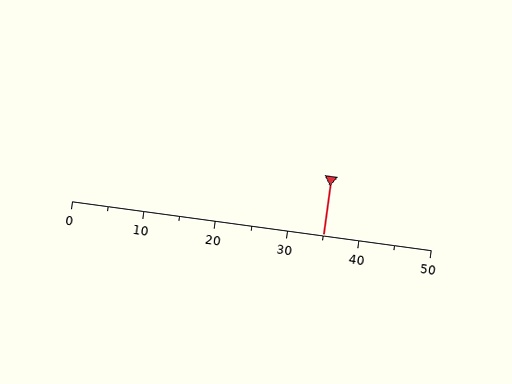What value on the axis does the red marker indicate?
The marker indicates approximately 35.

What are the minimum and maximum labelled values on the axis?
The axis runs from 0 to 50.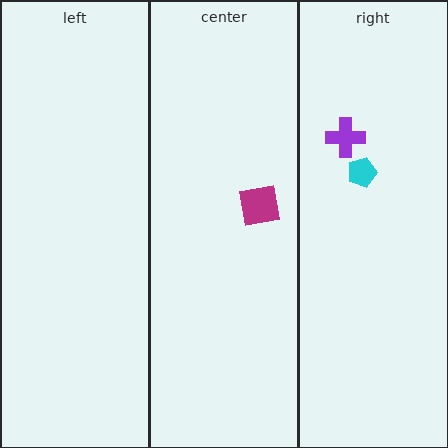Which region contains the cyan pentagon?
The right region.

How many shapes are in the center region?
1.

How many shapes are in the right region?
2.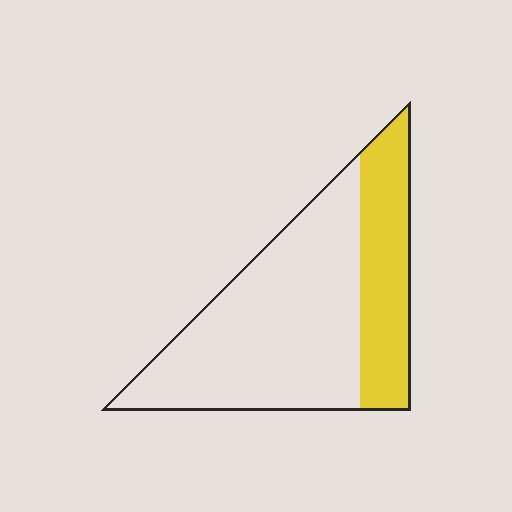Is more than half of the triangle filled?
No.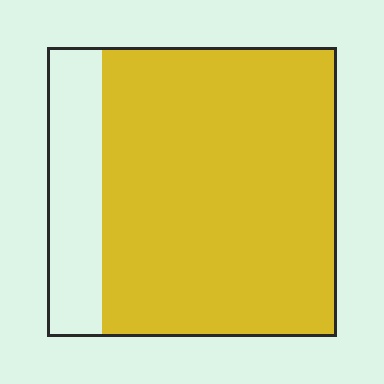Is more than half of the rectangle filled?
Yes.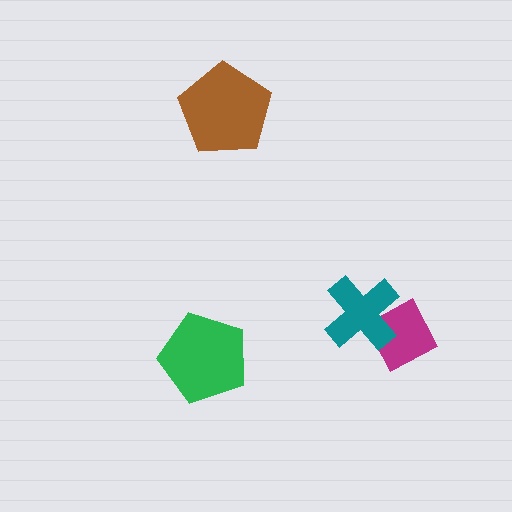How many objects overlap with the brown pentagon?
0 objects overlap with the brown pentagon.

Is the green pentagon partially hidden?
No, no other shape covers it.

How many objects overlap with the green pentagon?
0 objects overlap with the green pentagon.